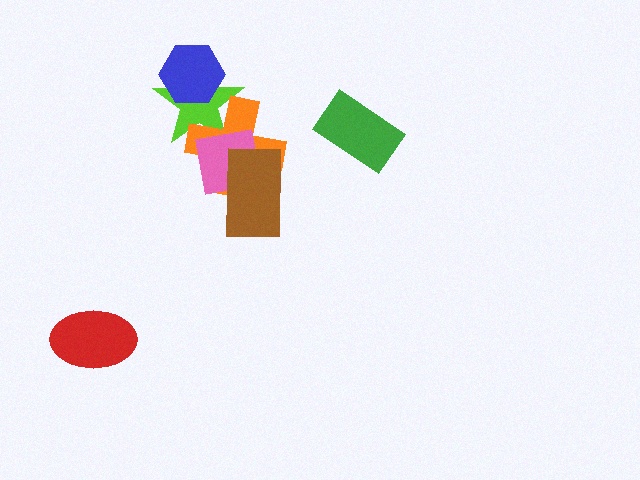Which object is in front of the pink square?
The brown rectangle is in front of the pink square.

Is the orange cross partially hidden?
Yes, it is partially covered by another shape.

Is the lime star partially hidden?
Yes, it is partially covered by another shape.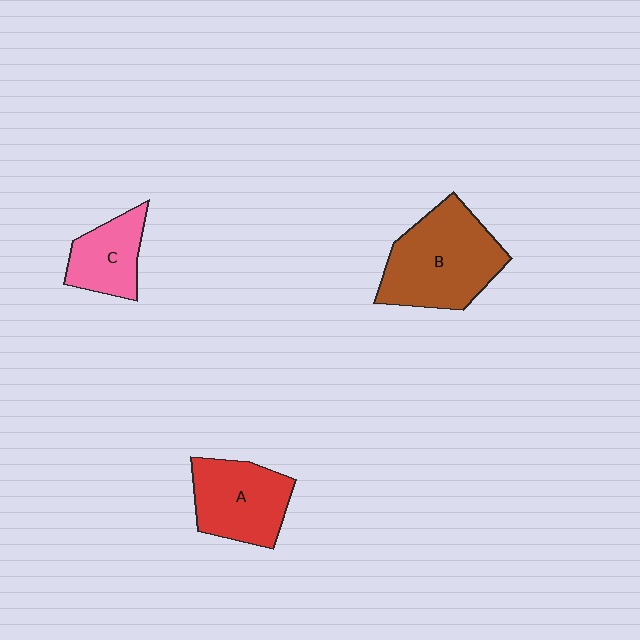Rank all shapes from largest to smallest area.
From largest to smallest: B (brown), A (red), C (pink).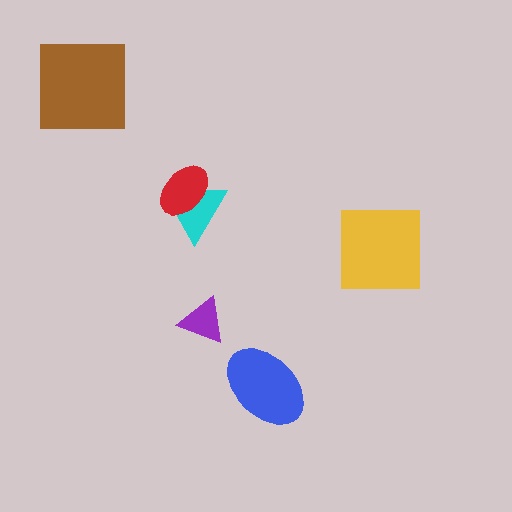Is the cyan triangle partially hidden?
Yes, it is partially covered by another shape.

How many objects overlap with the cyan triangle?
1 object overlaps with the cyan triangle.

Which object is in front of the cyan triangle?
The red ellipse is in front of the cyan triangle.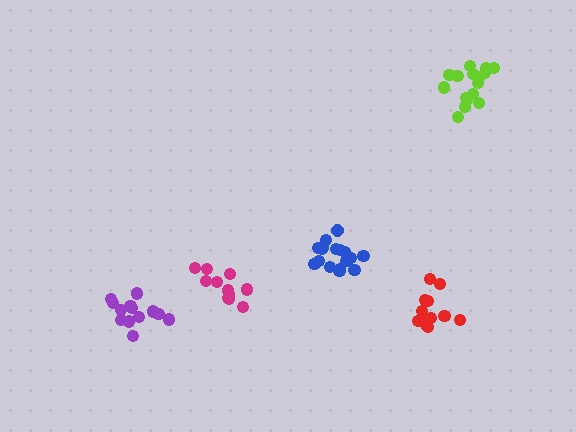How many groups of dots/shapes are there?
There are 5 groups.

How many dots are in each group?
Group 1: 13 dots, Group 2: 14 dots, Group 3: 11 dots, Group 4: 16 dots, Group 5: 17 dots (71 total).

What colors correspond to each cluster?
The clusters are colored: red, purple, magenta, lime, blue.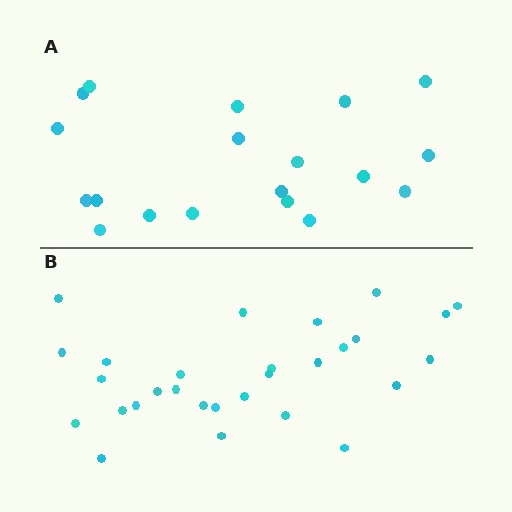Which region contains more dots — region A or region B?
Region B (the bottom region) has more dots.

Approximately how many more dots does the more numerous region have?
Region B has roughly 10 or so more dots than region A.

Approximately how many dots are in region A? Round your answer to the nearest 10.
About 20 dots. (The exact count is 19, which rounds to 20.)